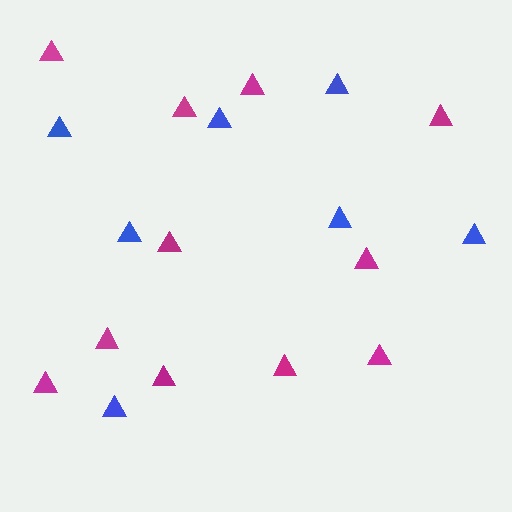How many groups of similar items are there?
There are 2 groups: one group of magenta triangles (11) and one group of blue triangles (7).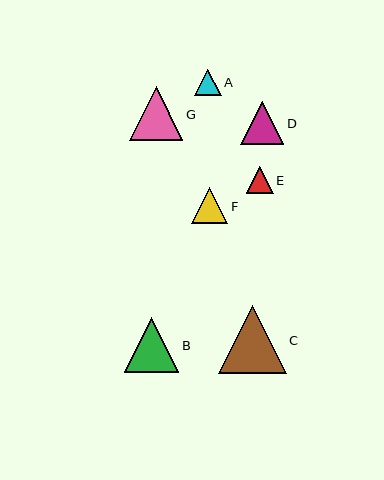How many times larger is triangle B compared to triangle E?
Triangle B is approximately 2.1 times the size of triangle E.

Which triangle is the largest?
Triangle C is the largest with a size of approximately 68 pixels.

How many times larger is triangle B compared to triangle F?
Triangle B is approximately 1.5 times the size of triangle F.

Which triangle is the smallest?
Triangle A is the smallest with a size of approximately 26 pixels.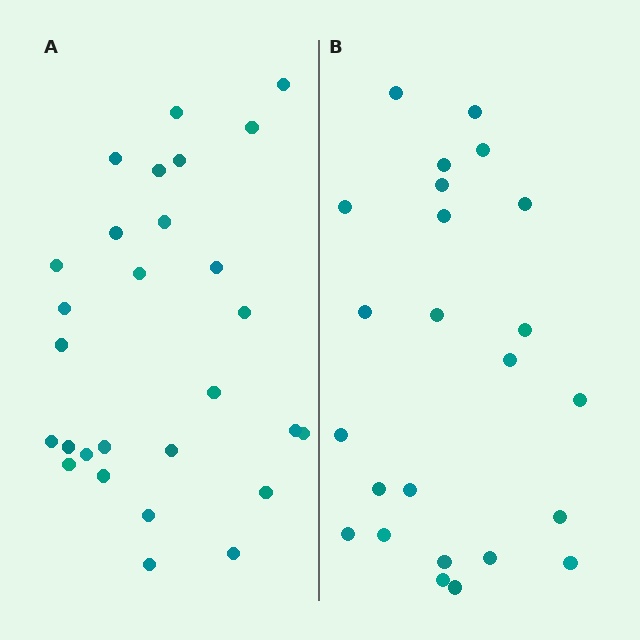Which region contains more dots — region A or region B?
Region A (the left region) has more dots.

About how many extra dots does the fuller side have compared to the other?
Region A has about 4 more dots than region B.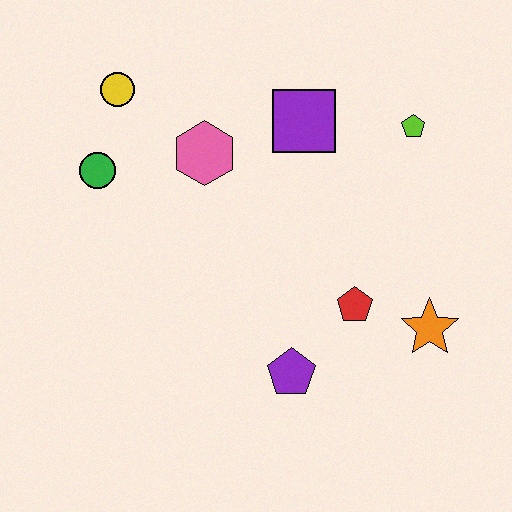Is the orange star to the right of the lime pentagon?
Yes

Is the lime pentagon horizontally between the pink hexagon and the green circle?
No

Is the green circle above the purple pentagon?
Yes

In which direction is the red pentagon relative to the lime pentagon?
The red pentagon is below the lime pentagon.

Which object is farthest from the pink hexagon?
The orange star is farthest from the pink hexagon.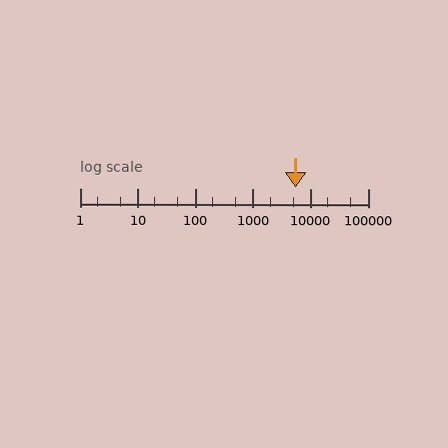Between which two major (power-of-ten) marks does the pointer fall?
The pointer is between 1000 and 10000.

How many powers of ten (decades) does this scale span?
The scale spans 5 decades, from 1 to 100000.